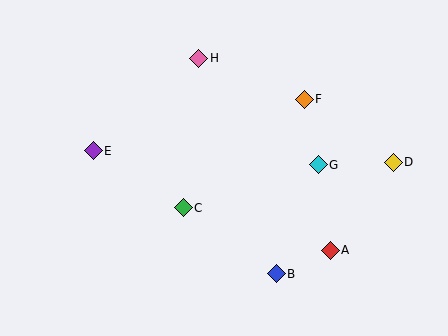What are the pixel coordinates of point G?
Point G is at (318, 165).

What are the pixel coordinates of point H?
Point H is at (199, 58).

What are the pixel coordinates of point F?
Point F is at (304, 99).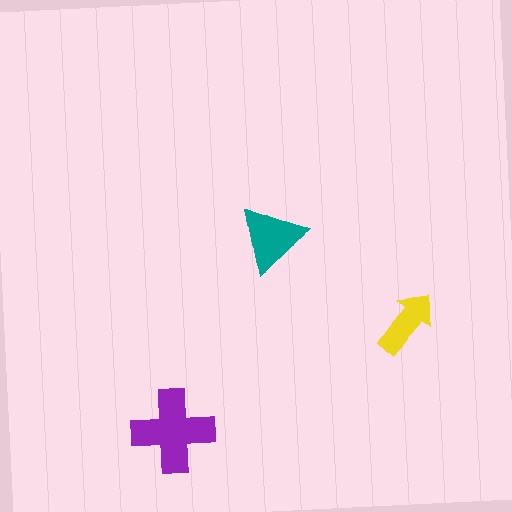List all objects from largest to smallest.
The purple cross, the teal triangle, the yellow arrow.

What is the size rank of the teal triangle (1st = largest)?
2nd.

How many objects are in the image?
There are 3 objects in the image.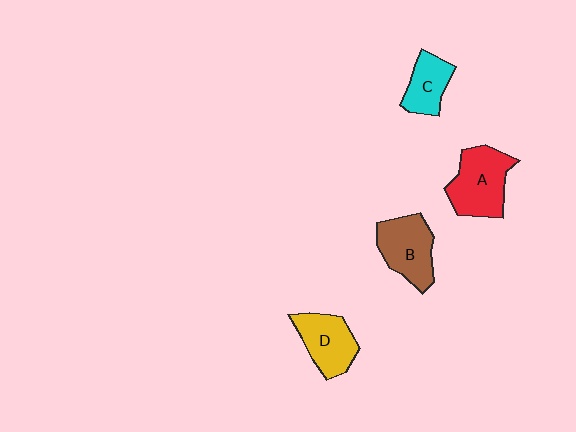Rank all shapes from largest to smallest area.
From largest to smallest: A (red), B (brown), D (yellow), C (cyan).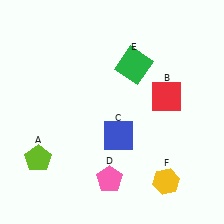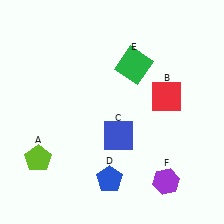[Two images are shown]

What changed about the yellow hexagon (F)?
In Image 1, F is yellow. In Image 2, it changed to purple.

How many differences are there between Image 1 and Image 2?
There are 2 differences between the two images.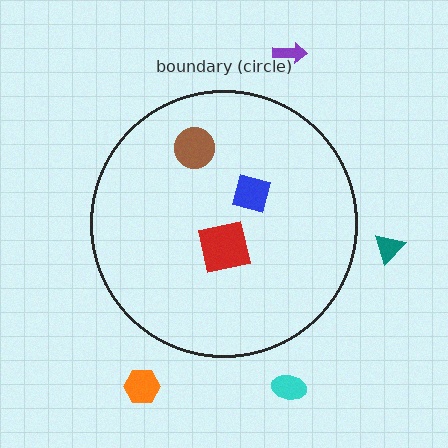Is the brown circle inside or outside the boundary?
Inside.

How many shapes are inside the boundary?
3 inside, 4 outside.